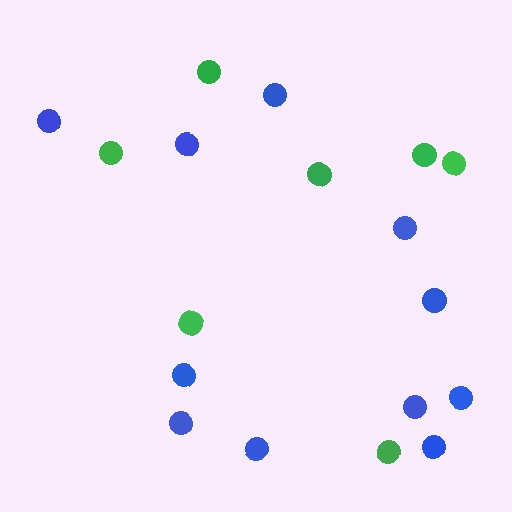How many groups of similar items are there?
There are 2 groups: one group of green circles (7) and one group of blue circles (11).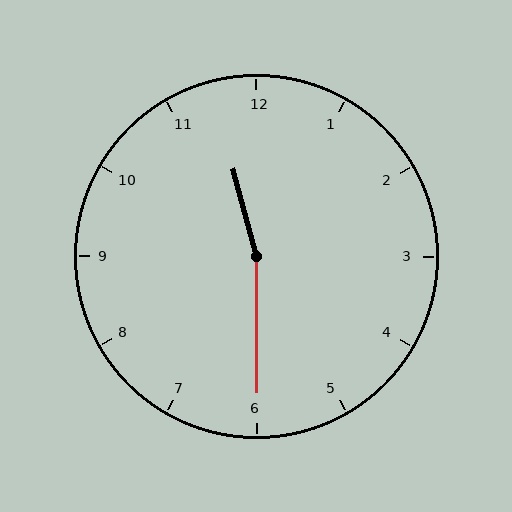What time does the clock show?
11:30.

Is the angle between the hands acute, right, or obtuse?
It is obtuse.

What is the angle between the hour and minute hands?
Approximately 165 degrees.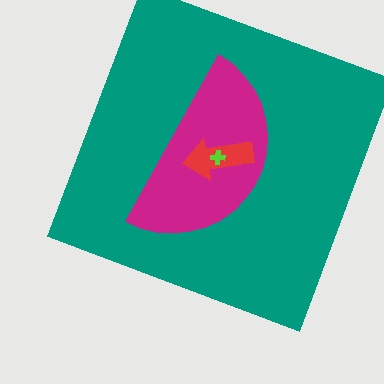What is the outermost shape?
The teal square.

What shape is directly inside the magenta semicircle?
The red arrow.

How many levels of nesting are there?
4.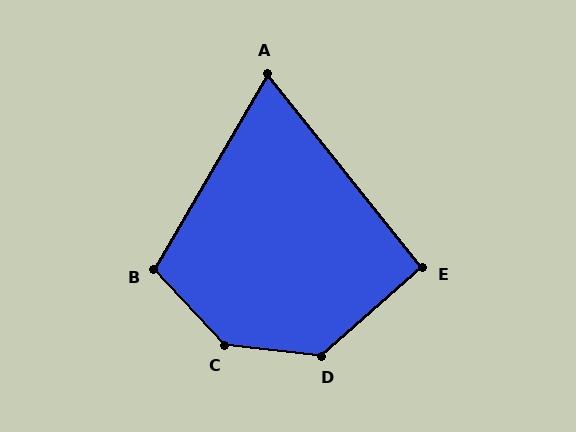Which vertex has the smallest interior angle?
A, at approximately 69 degrees.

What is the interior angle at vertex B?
Approximately 107 degrees (obtuse).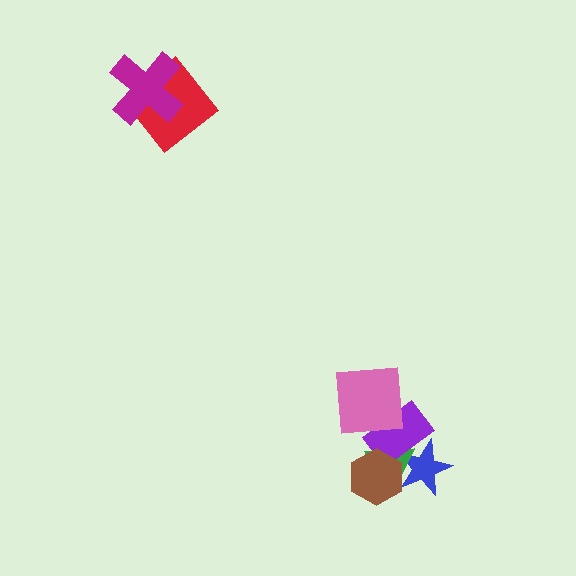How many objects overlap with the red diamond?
1 object overlaps with the red diamond.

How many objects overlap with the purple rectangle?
4 objects overlap with the purple rectangle.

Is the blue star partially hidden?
Yes, it is partially covered by another shape.